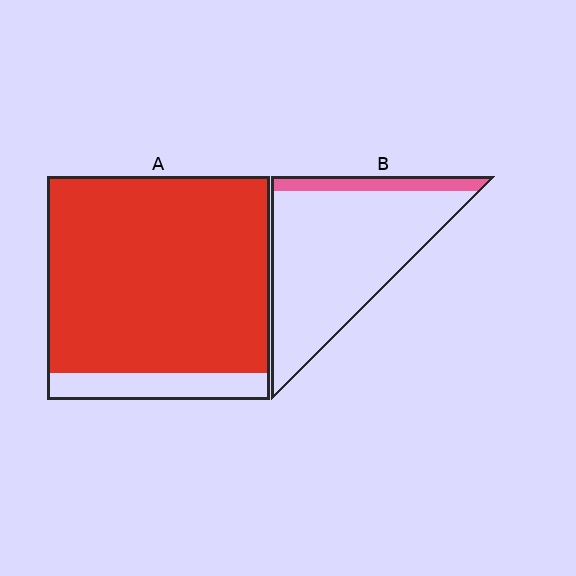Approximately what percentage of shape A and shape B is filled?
A is approximately 90% and B is approximately 15%.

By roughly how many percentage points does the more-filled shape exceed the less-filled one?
By roughly 75 percentage points (A over B).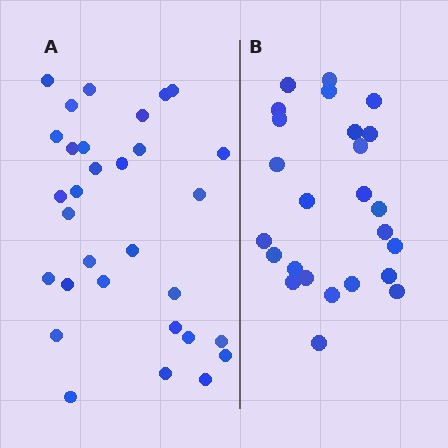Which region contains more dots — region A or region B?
Region A (the left region) has more dots.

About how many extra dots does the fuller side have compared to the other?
Region A has about 6 more dots than region B.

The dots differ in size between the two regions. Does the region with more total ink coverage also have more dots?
No. Region B has more total ink coverage because its dots are larger, but region A actually contains more individual dots. Total area can be misleading — the number of items is what matters here.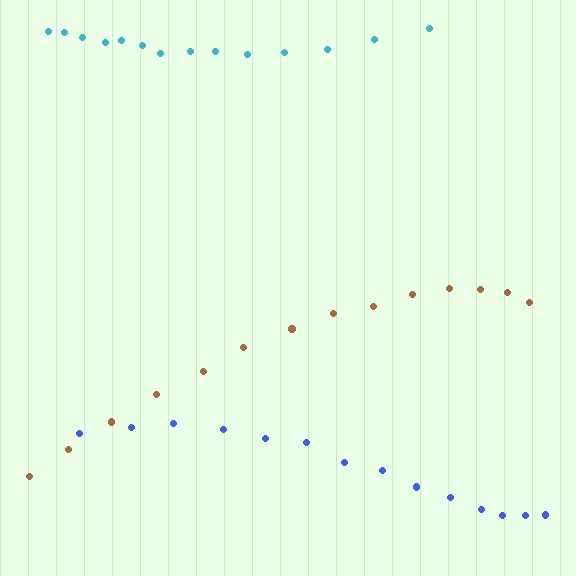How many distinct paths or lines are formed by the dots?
There are 3 distinct paths.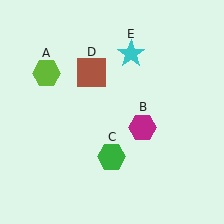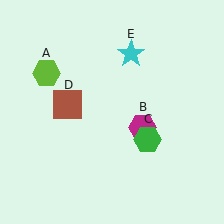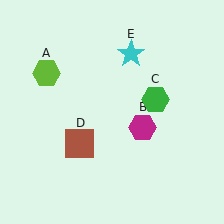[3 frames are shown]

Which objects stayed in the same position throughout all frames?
Lime hexagon (object A) and magenta hexagon (object B) and cyan star (object E) remained stationary.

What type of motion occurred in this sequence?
The green hexagon (object C), brown square (object D) rotated counterclockwise around the center of the scene.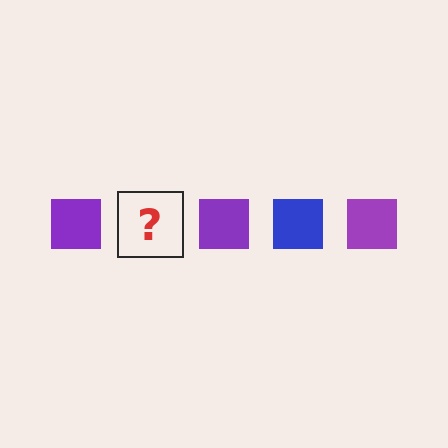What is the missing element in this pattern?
The missing element is a blue square.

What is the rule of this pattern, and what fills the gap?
The rule is that the pattern cycles through purple, blue squares. The gap should be filled with a blue square.